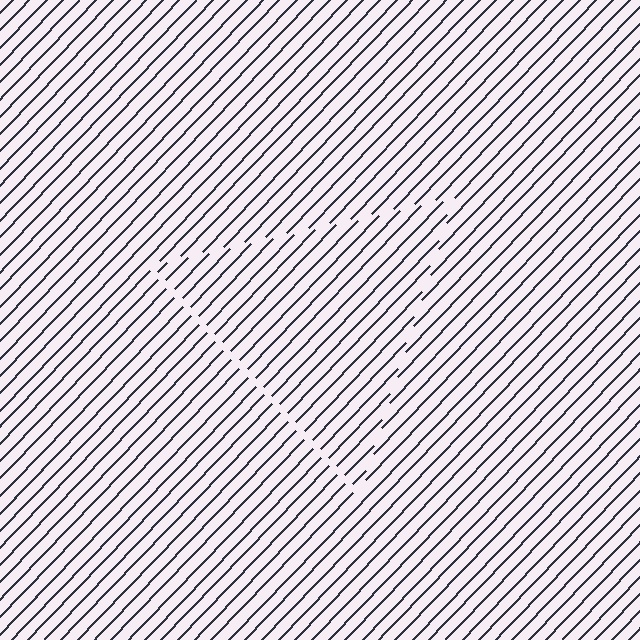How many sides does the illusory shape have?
3 sides — the line-ends trace a triangle.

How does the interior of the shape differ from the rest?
The interior of the shape contains the same grating, shifted by half a period — the contour is defined by the phase discontinuity where line-ends from the inner and outer gratings abut.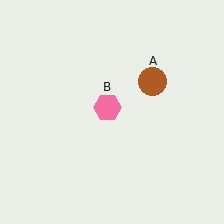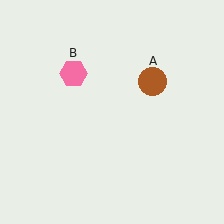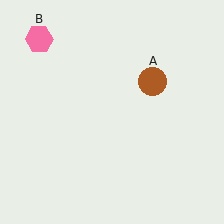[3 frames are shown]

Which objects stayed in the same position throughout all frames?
Brown circle (object A) remained stationary.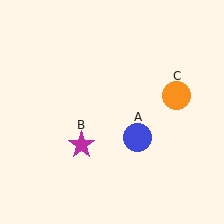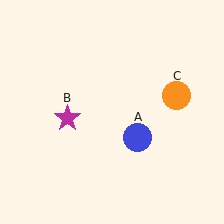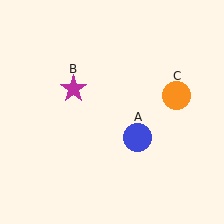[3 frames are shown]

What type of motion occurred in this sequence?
The magenta star (object B) rotated clockwise around the center of the scene.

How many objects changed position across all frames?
1 object changed position: magenta star (object B).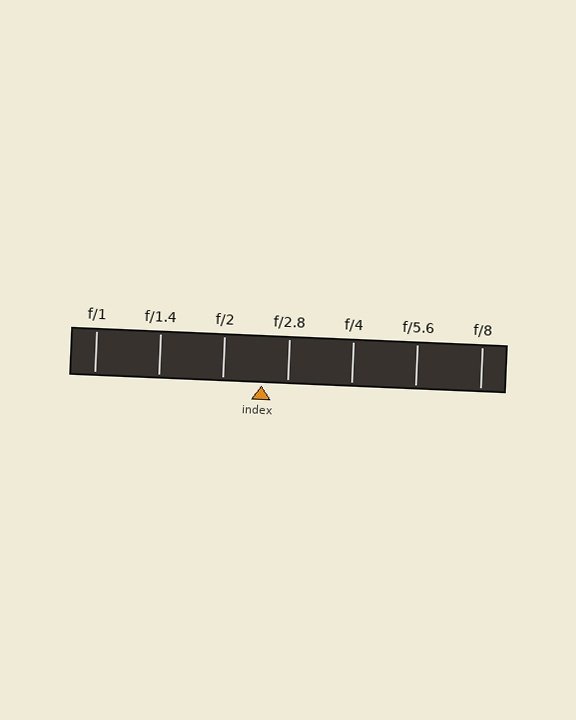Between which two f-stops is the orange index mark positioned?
The index mark is between f/2 and f/2.8.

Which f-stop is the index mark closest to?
The index mark is closest to f/2.8.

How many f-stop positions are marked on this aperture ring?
There are 7 f-stop positions marked.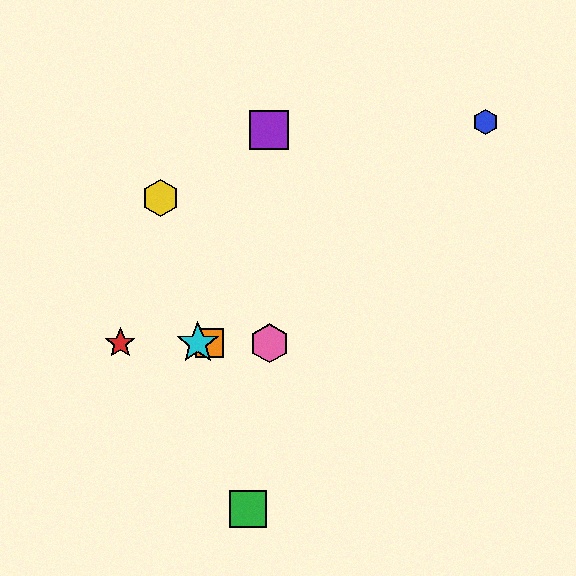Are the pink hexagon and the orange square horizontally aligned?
Yes, both are at y≈343.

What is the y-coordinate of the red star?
The red star is at y≈343.